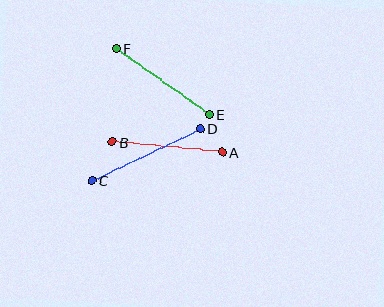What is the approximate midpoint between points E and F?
The midpoint is at approximately (163, 82) pixels.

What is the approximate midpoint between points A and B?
The midpoint is at approximately (167, 147) pixels.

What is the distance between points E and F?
The distance is approximately 114 pixels.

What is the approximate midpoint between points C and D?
The midpoint is at approximately (146, 155) pixels.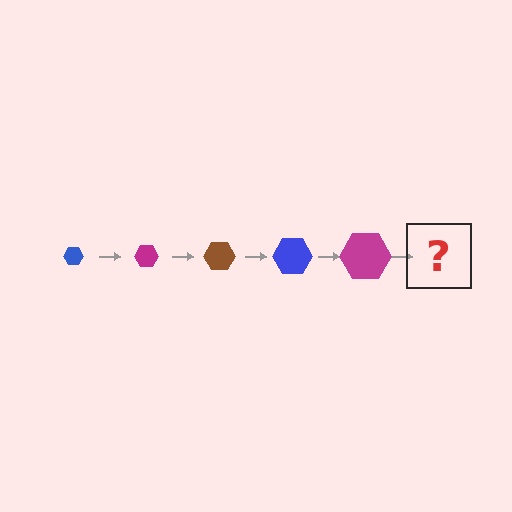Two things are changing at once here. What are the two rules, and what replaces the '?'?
The two rules are that the hexagon grows larger each step and the color cycles through blue, magenta, and brown. The '?' should be a brown hexagon, larger than the previous one.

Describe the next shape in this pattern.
It should be a brown hexagon, larger than the previous one.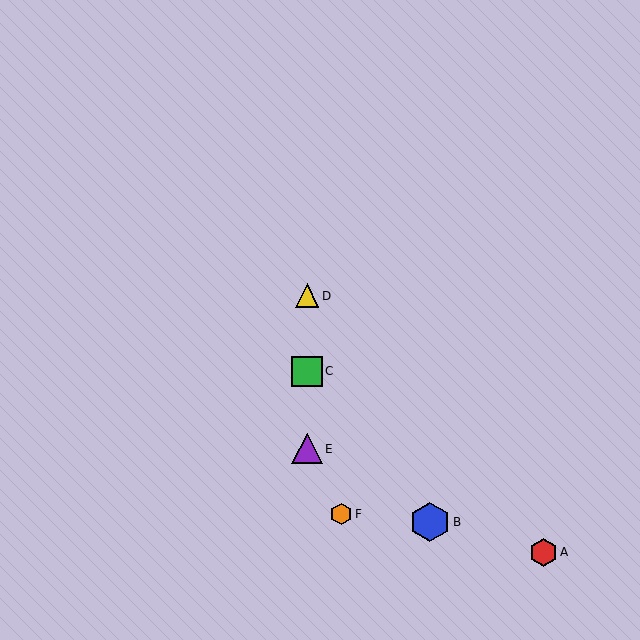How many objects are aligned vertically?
3 objects (C, D, E) are aligned vertically.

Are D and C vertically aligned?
Yes, both are at x≈307.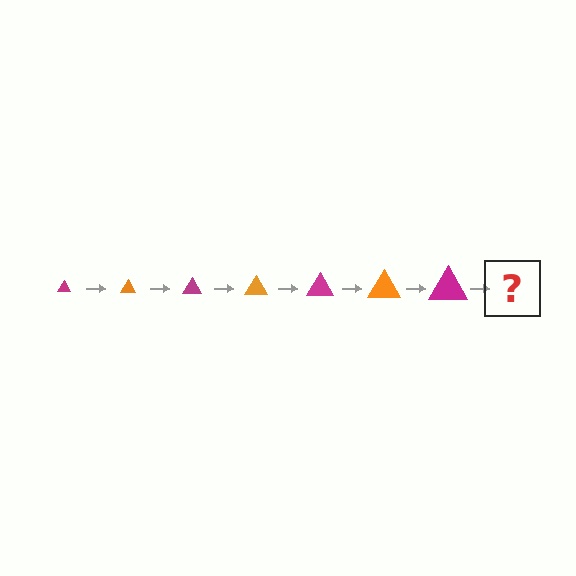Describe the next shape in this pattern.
It should be an orange triangle, larger than the previous one.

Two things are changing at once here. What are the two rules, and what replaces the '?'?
The two rules are that the triangle grows larger each step and the color cycles through magenta and orange. The '?' should be an orange triangle, larger than the previous one.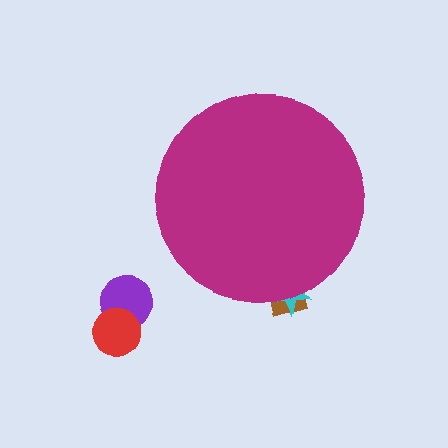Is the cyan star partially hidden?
Yes, the cyan star is partially hidden behind the magenta circle.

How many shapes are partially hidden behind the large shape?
2 shapes are partially hidden.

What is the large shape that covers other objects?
A magenta circle.